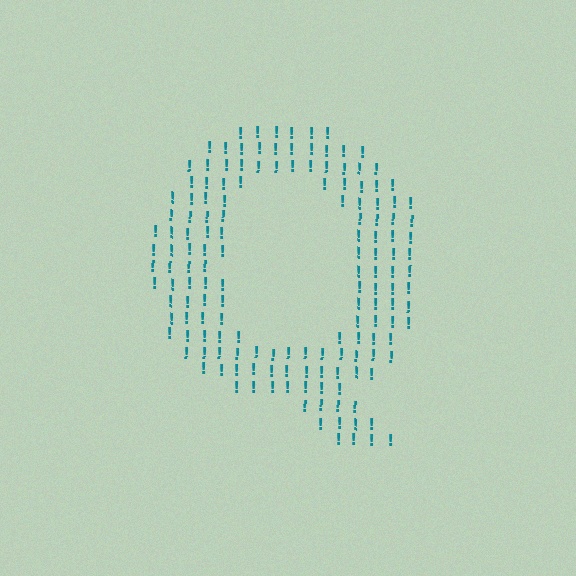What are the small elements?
The small elements are exclamation marks.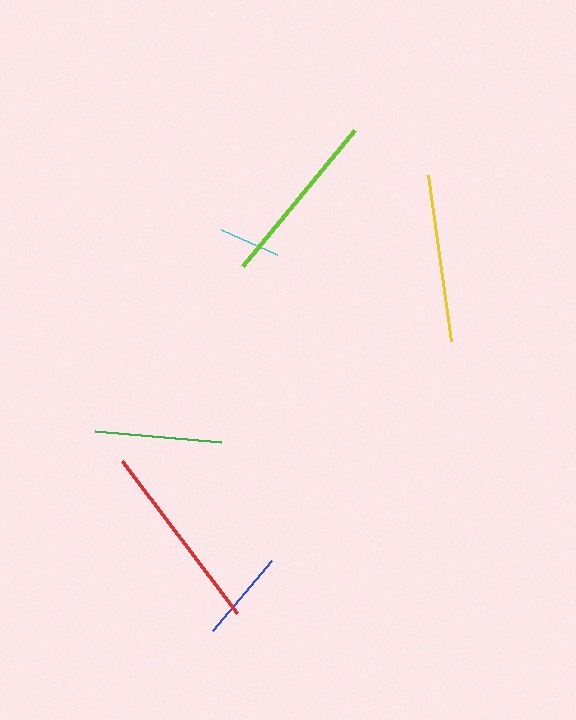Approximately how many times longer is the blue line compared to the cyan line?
The blue line is approximately 1.5 times the length of the cyan line.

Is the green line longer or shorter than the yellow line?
The yellow line is longer than the green line.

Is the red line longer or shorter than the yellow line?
The red line is longer than the yellow line.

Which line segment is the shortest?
The cyan line is the shortest at approximately 61 pixels.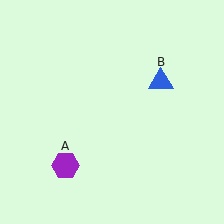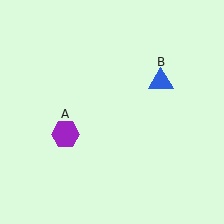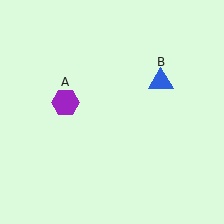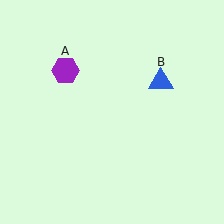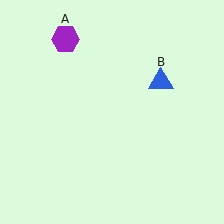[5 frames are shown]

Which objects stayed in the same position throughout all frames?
Blue triangle (object B) remained stationary.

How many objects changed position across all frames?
1 object changed position: purple hexagon (object A).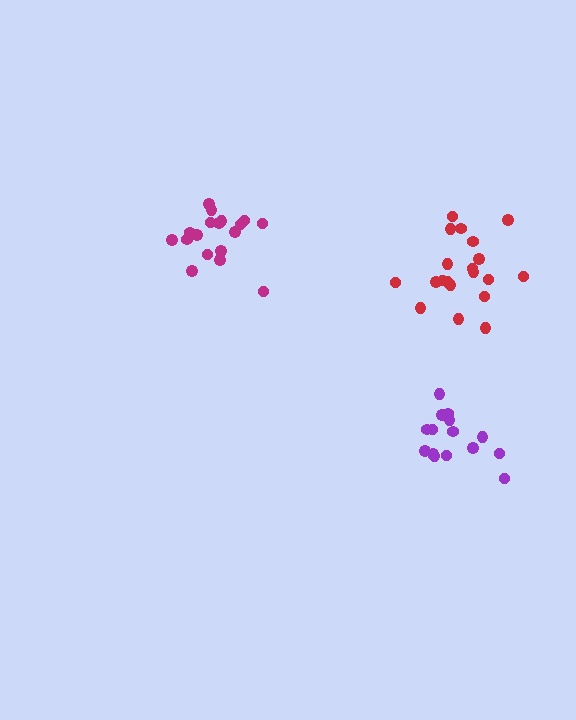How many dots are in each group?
Group 1: 18 dots, Group 2: 20 dots, Group 3: 15 dots (53 total).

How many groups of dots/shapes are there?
There are 3 groups.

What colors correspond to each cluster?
The clusters are colored: magenta, red, purple.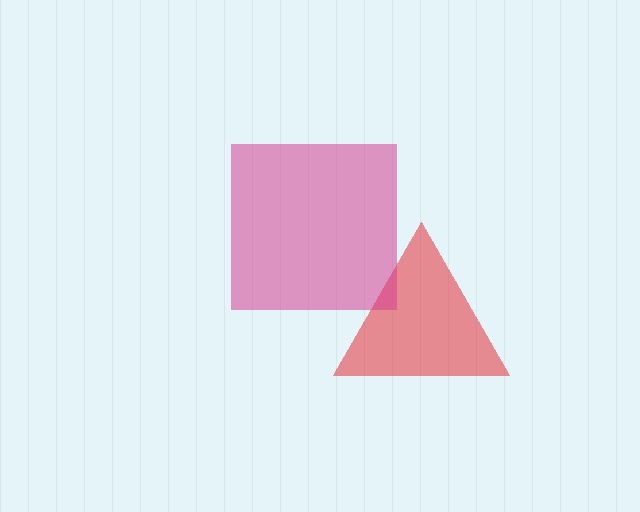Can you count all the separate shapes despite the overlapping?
Yes, there are 2 separate shapes.